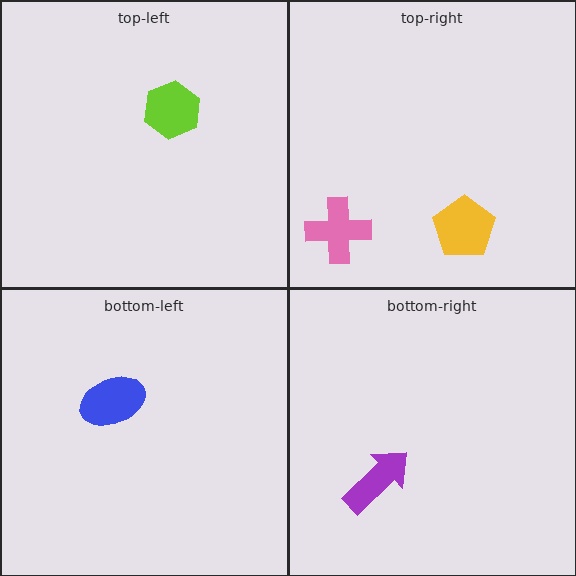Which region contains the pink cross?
The top-right region.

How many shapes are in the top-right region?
2.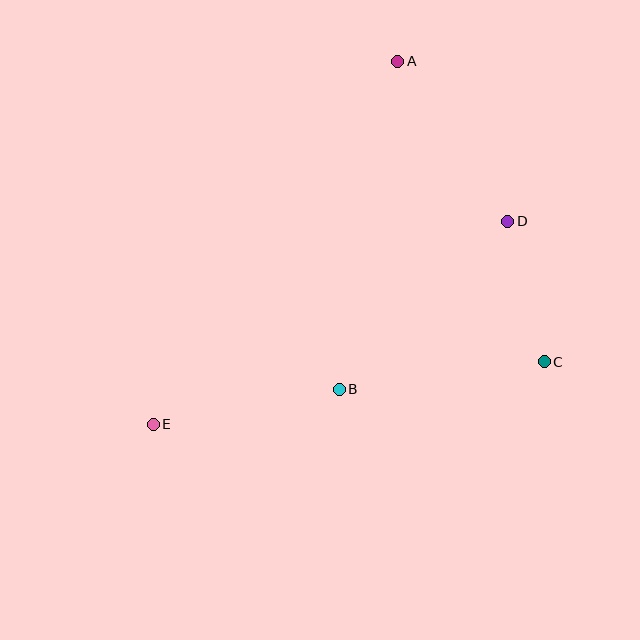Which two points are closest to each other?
Points C and D are closest to each other.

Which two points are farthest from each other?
Points A and E are farthest from each other.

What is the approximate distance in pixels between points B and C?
The distance between B and C is approximately 207 pixels.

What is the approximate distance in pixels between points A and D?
The distance between A and D is approximately 194 pixels.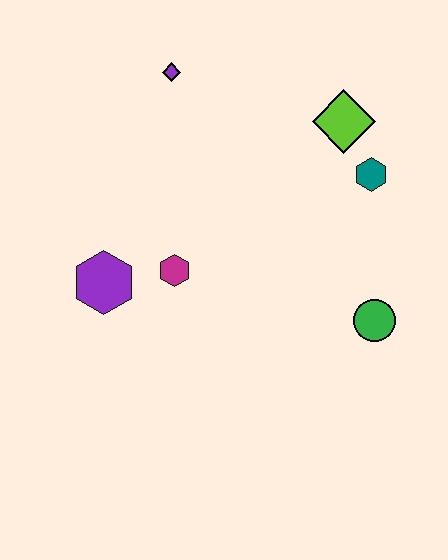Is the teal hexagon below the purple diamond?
Yes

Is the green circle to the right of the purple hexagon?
Yes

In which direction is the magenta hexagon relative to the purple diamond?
The magenta hexagon is below the purple diamond.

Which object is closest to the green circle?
The teal hexagon is closest to the green circle.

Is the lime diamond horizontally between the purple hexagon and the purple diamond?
No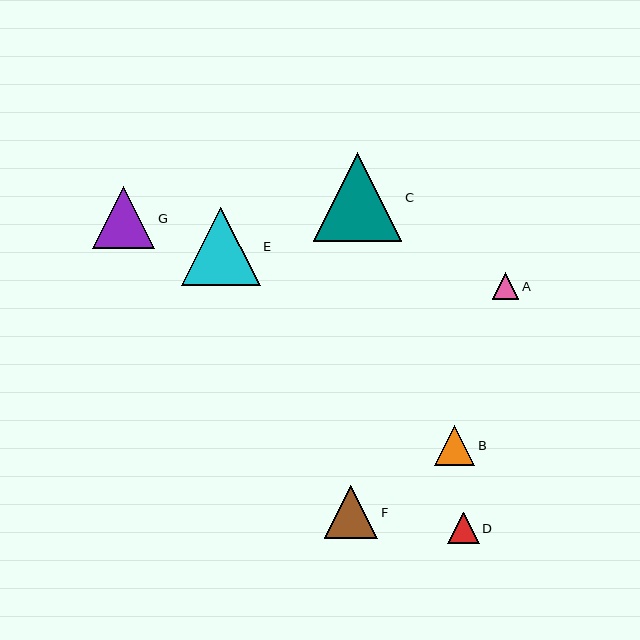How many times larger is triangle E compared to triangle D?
Triangle E is approximately 2.5 times the size of triangle D.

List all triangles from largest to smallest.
From largest to smallest: C, E, G, F, B, D, A.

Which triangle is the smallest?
Triangle A is the smallest with a size of approximately 27 pixels.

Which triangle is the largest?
Triangle C is the largest with a size of approximately 88 pixels.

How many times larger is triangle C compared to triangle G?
Triangle C is approximately 1.4 times the size of triangle G.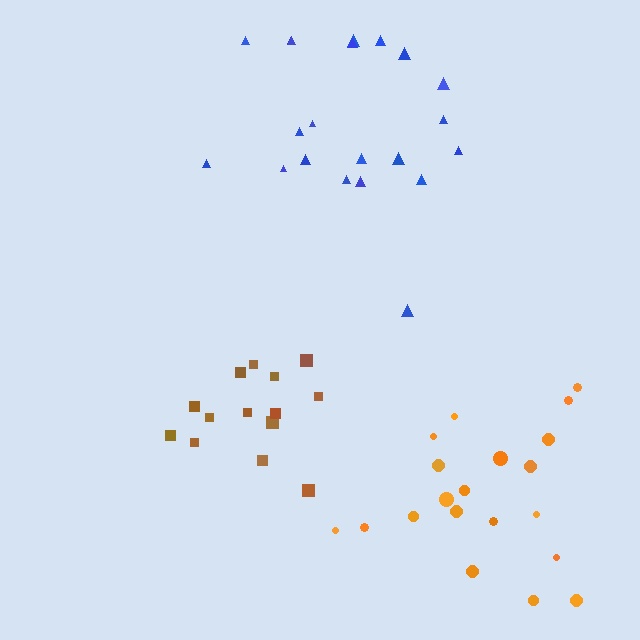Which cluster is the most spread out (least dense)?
Blue.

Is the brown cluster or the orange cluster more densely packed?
Brown.